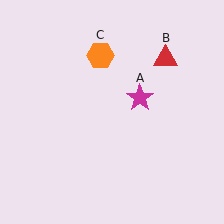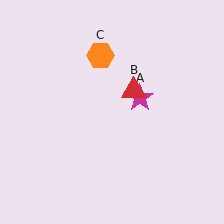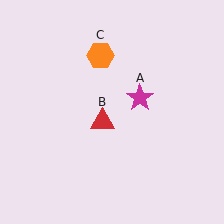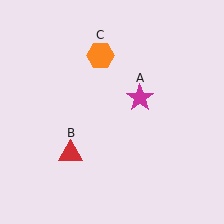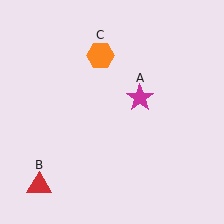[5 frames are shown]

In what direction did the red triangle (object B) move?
The red triangle (object B) moved down and to the left.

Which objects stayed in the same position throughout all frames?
Magenta star (object A) and orange hexagon (object C) remained stationary.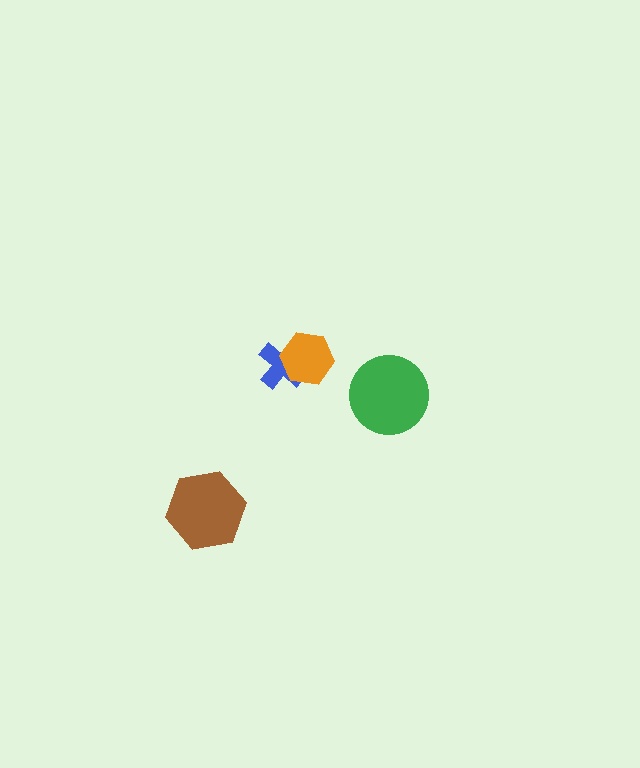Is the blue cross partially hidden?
Yes, it is partially covered by another shape.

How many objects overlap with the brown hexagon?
0 objects overlap with the brown hexagon.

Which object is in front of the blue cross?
The orange hexagon is in front of the blue cross.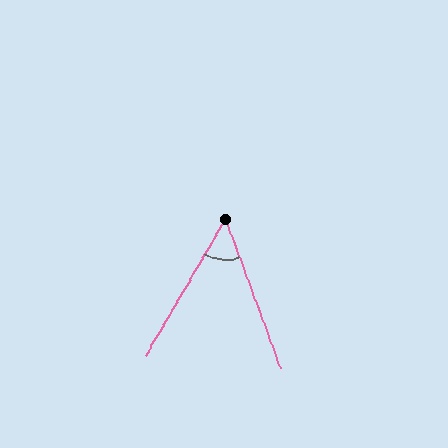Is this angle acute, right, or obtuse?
It is acute.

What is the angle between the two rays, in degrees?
Approximately 50 degrees.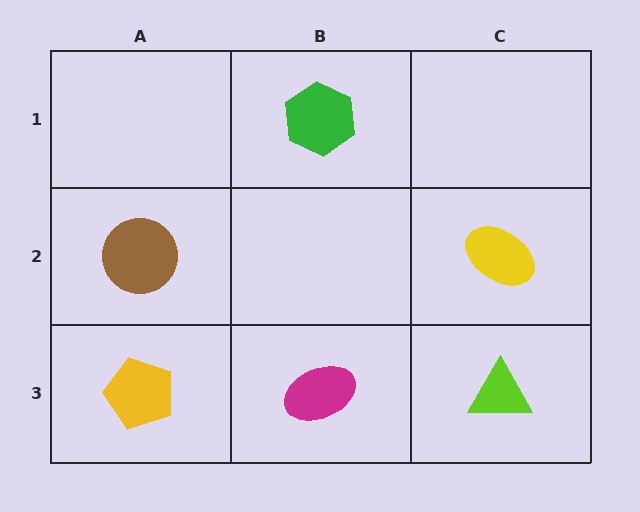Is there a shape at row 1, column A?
No, that cell is empty.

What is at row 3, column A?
A yellow pentagon.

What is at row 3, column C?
A lime triangle.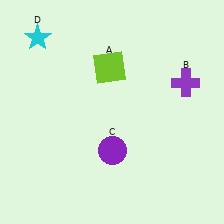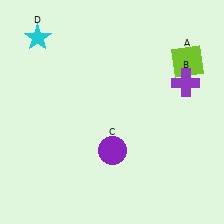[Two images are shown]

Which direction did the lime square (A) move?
The lime square (A) moved right.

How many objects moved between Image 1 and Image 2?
1 object moved between the two images.